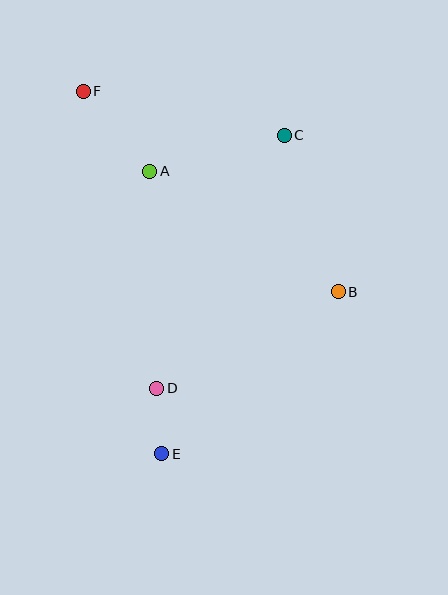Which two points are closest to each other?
Points D and E are closest to each other.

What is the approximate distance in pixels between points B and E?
The distance between B and E is approximately 240 pixels.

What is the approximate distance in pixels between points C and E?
The distance between C and E is approximately 341 pixels.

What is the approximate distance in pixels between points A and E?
The distance between A and E is approximately 283 pixels.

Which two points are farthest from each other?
Points E and F are farthest from each other.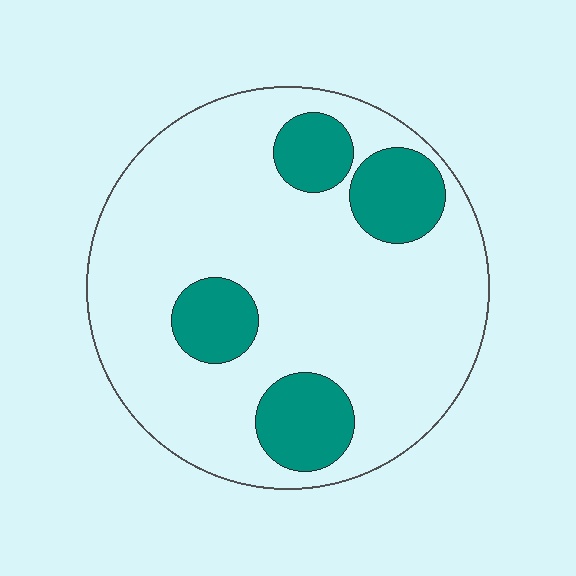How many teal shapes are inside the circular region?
4.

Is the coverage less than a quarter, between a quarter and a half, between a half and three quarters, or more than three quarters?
Less than a quarter.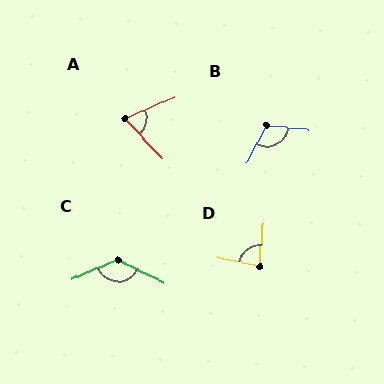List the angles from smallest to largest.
A (70°), D (83°), B (112°), C (131°).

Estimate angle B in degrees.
Approximately 112 degrees.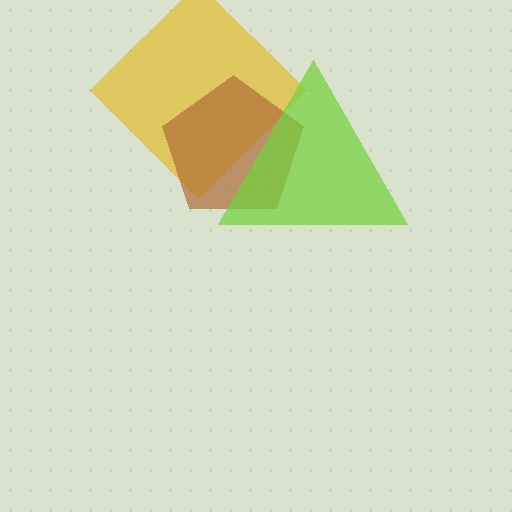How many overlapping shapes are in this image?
There are 3 overlapping shapes in the image.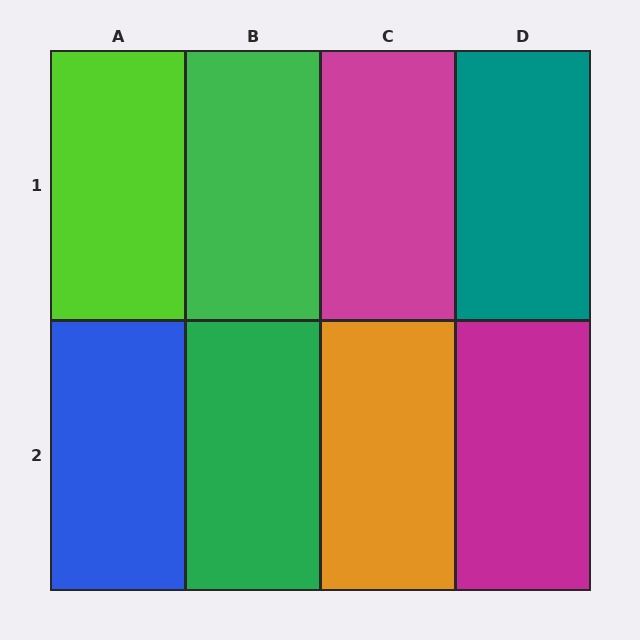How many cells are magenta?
2 cells are magenta.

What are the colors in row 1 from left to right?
Lime, green, magenta, teal.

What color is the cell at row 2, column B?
Green.